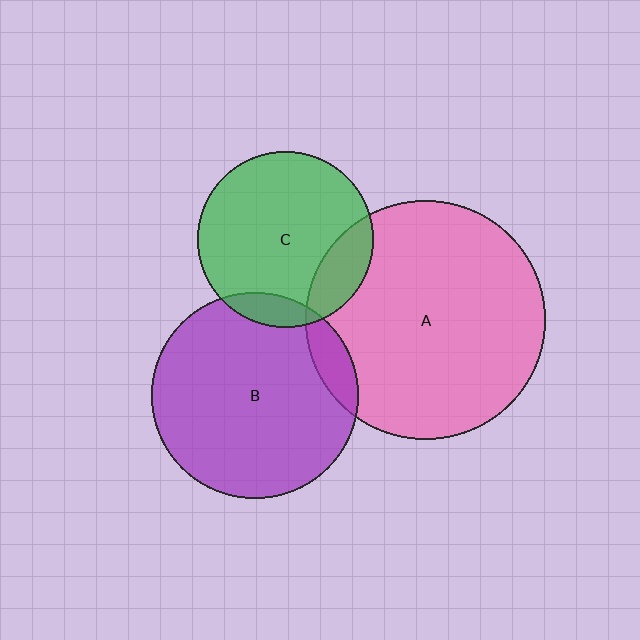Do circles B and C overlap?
Yes.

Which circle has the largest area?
Circle A (pink).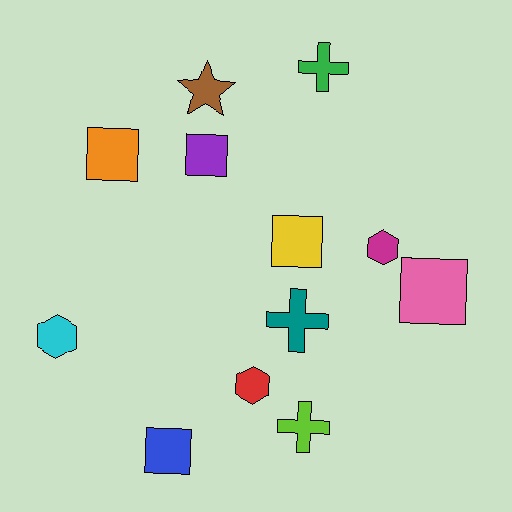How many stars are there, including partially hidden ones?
There is 1 star.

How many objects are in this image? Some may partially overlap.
There are 12 objects.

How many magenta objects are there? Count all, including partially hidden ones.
There is 1 magenta object.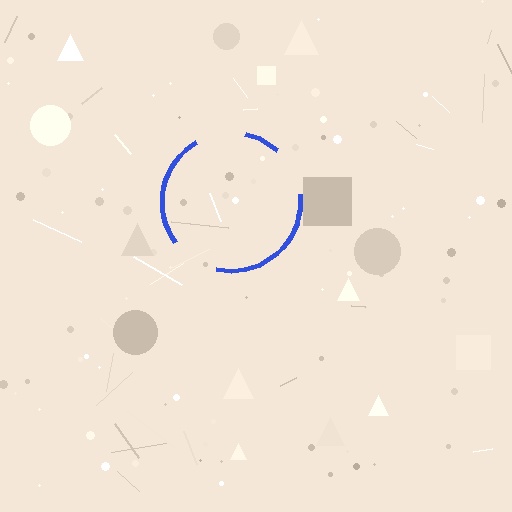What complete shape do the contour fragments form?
The contour fragments form a circle.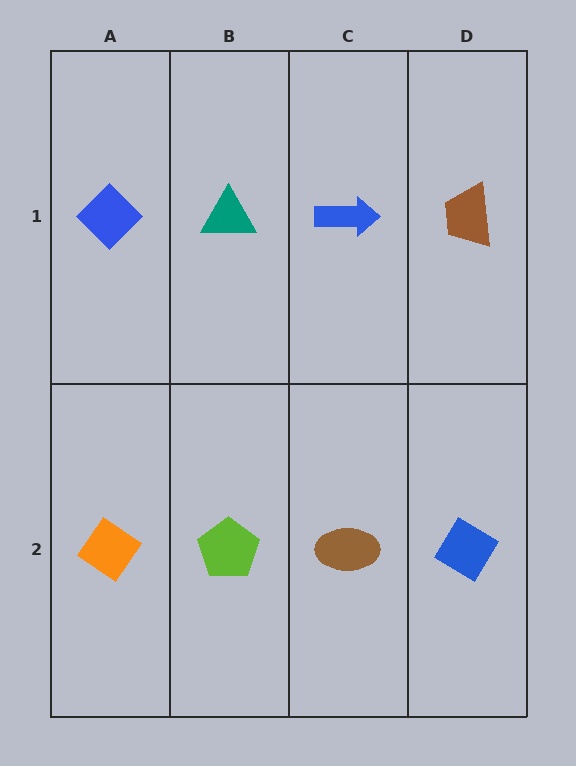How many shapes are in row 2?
4 shapes.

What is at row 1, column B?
A teal triangle.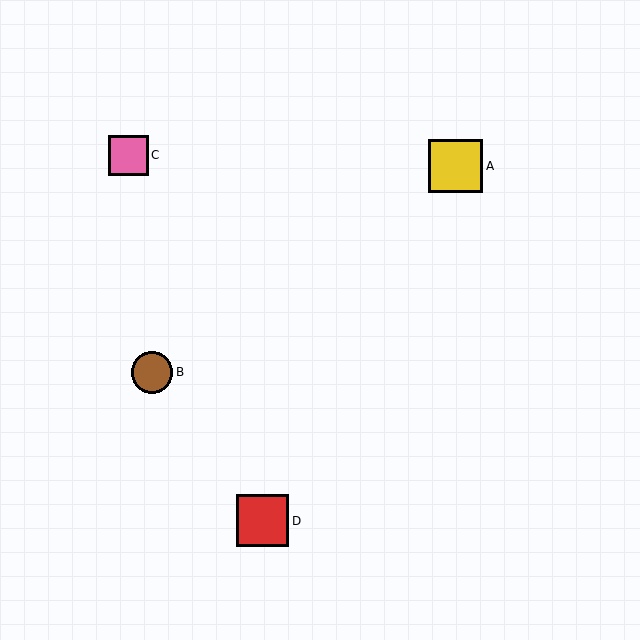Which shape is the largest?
The yellow square (labeled A) is the largest.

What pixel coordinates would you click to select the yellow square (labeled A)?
Click at (456, 166) to select the yellow square A.